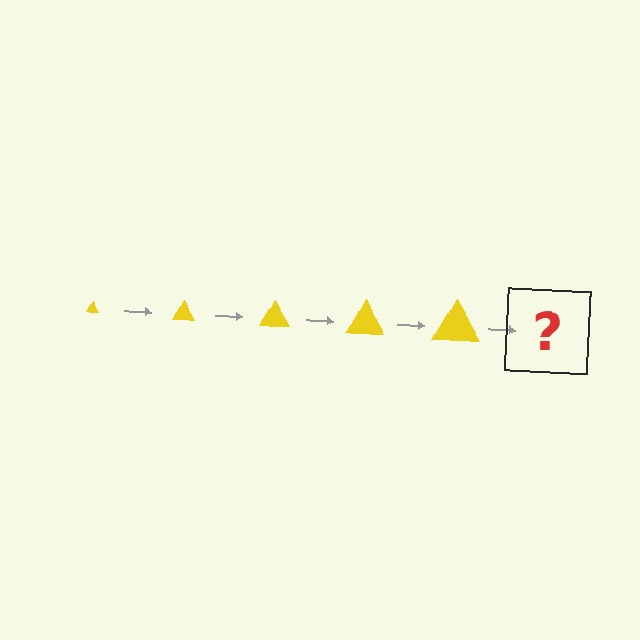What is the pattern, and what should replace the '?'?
The pattern is that the triangle gets progressively larger each step. The '?' should be a yellow triangle, larger than the previous one.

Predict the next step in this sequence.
The next step is a yellow triangle, larger than the previous one.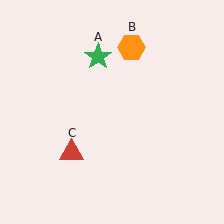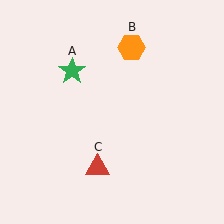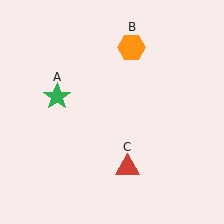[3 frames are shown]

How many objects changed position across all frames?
2 objects changed position: green star (object A), red triangle (object C).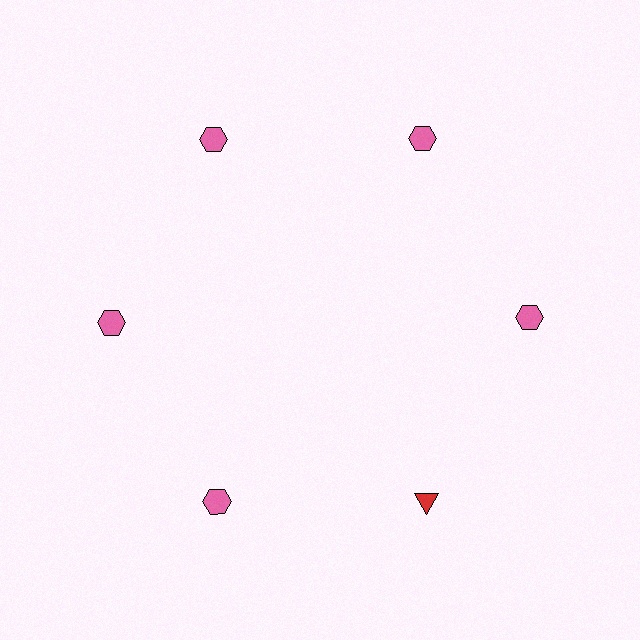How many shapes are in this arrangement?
There are 6 shapes arranged in a ring pattern.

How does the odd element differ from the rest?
It differs in both color (red instead of pink) and shape (triangle instead of hexagon).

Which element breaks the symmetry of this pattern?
The red triangle at roughly the 5 o'clock position breaks the symmetry. All other shapes are pink hexagons.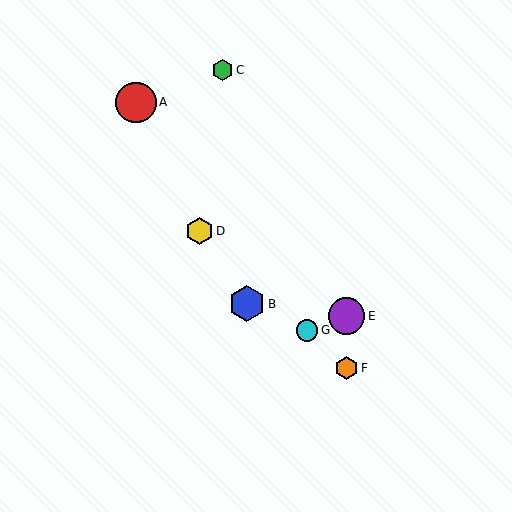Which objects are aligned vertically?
Objects E, F are aligned vertically.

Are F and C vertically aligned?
No, F is at x≈347 and C is at x≈223.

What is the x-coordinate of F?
Object F is at x≈347.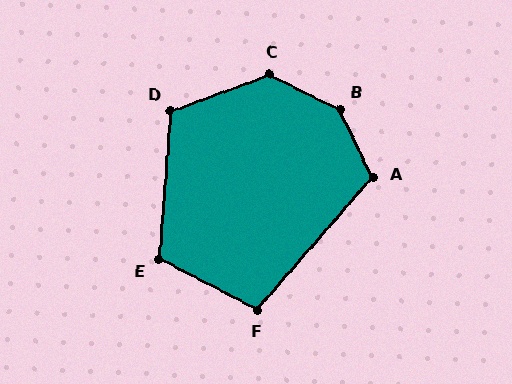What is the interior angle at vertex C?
Approximately 134 degrees (obtuse).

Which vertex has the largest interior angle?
B, at approximately 142 degrees.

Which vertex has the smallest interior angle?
F, at approximately 104 degrees.